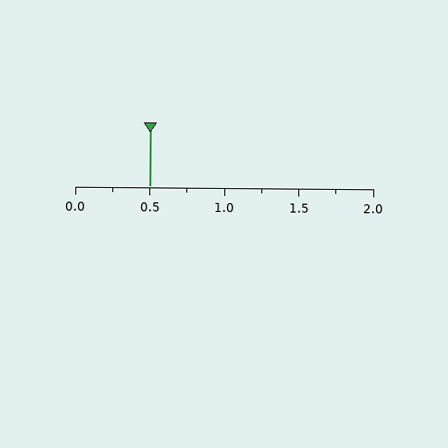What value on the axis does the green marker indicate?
The marker indicates approximately 0.5.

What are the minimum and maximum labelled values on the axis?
The axis runs from 0.0 to 2.0.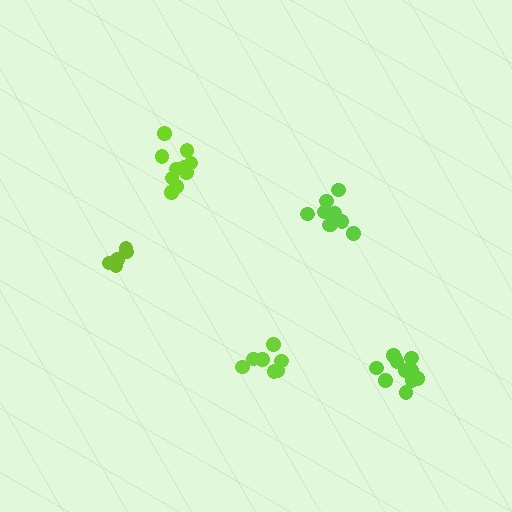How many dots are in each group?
Group 1: 9 dots, Group 2: 7 dots, Group 3: 5 dots, Group 4: 10 dots, Group 5: 11 dots (42 total).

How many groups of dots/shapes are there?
There are 5 groups.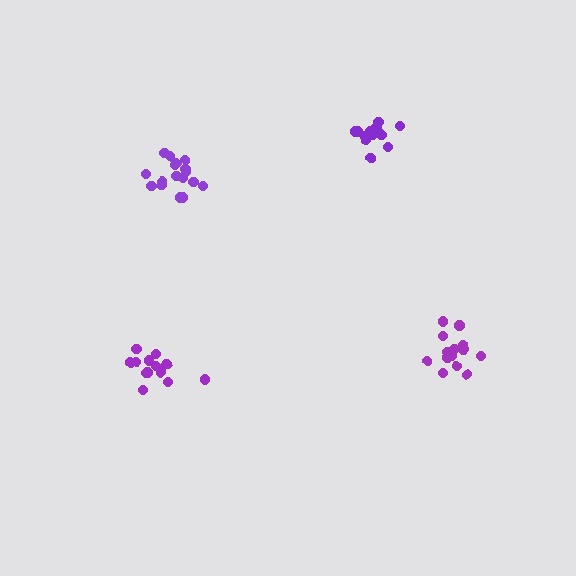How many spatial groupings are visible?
There are 4 spatial groupings.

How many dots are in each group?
Group 1: 17 dots, Group 2: 13 dots, Group 3: 13 dots, Group 4: 15 dots (58 total).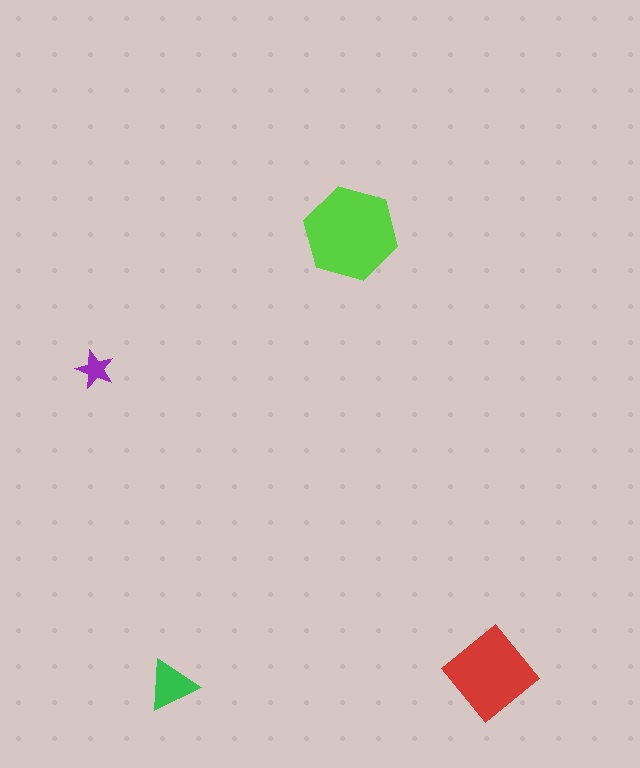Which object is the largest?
The lime hexagon.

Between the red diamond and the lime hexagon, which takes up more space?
The lime hexagon.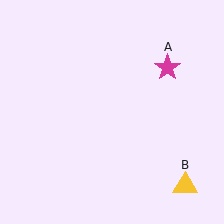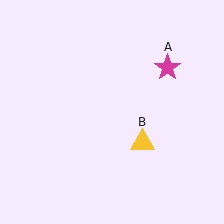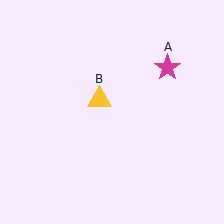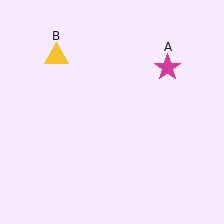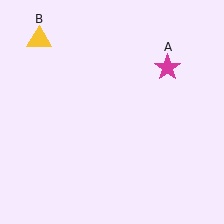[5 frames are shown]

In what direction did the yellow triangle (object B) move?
The yellow triangle (object B) moved up and to the left.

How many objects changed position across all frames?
1 object changed position: yellow triangle (object B).